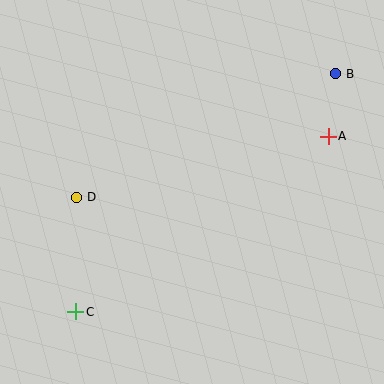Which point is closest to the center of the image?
Point D at (77, 197) is closest to the center.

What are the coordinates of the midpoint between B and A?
The midpoint between B and A is at (332, 105).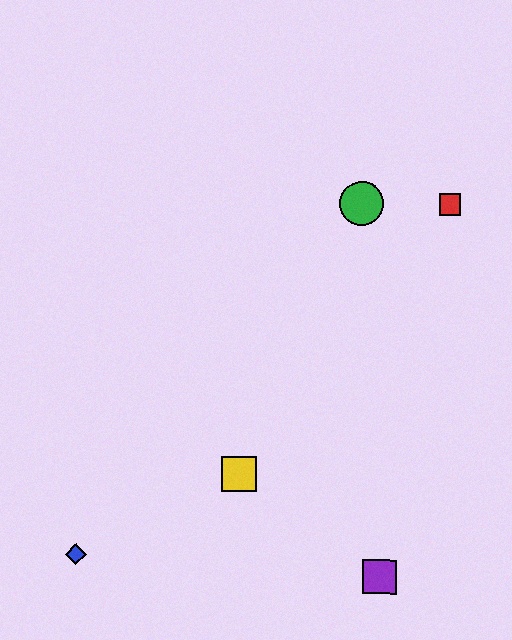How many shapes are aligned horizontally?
2 shapes (the red square, the green circle) are aligned horizontally.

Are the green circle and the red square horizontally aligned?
Yes, both are at y≈204.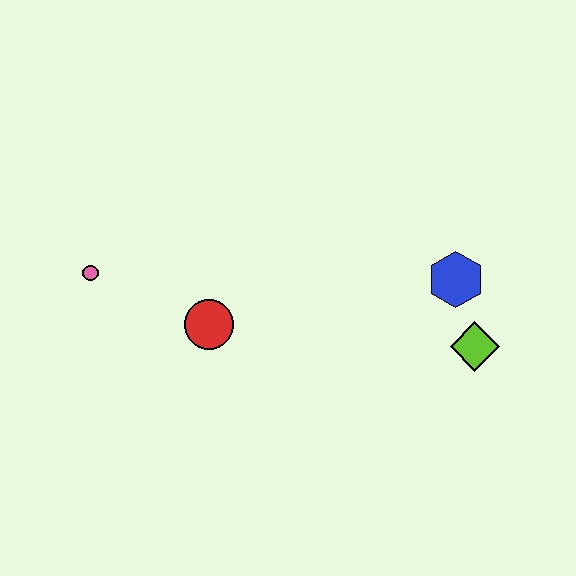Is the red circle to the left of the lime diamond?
Yes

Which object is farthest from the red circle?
The lime diamond is farthest from the red circle.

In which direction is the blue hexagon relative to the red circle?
The blue hexagon is to the right of the red circle.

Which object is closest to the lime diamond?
The blue hexagon is closest to the lime diamond.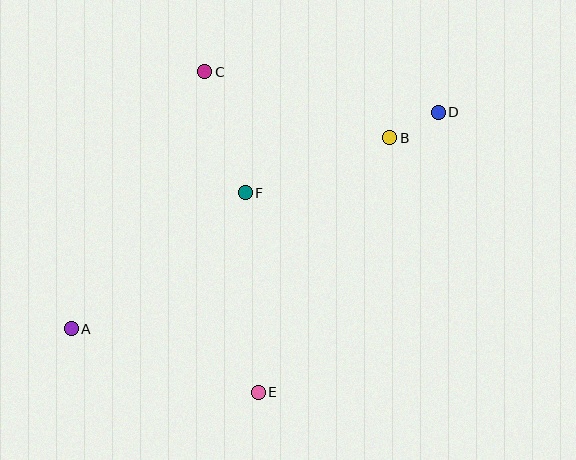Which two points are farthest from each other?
Points A and D are farthest from each other.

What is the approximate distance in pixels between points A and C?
The distance between A and C is approximately 290 pixels.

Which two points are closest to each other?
Points B and D are closest to each other.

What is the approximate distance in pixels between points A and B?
The distance between A and B is approximately 372 pixels.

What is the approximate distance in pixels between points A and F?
The distance between A and F is approximately 221 pixels.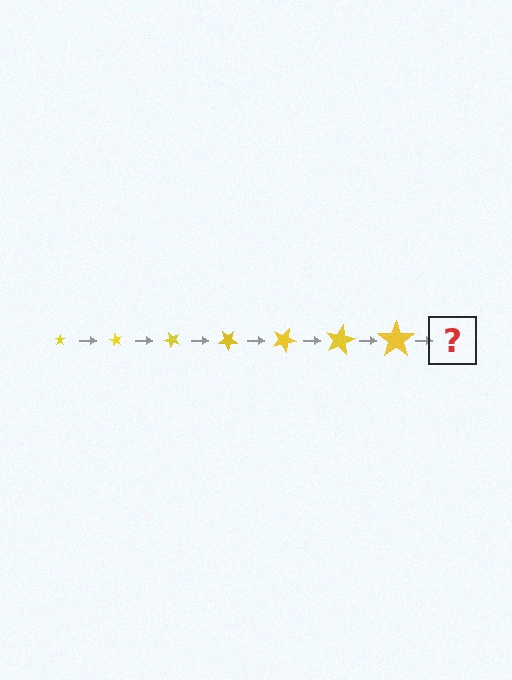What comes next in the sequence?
The next element should be a star, larger than the previous one and rotated 420 degrees from the start.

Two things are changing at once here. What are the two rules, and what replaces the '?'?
The two rules are that the star grows larger each step and it rotates 60 degrees each step. The '?' should be a star, larger than the previous one and rotated 420 degrees from the start.